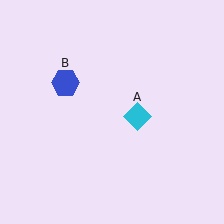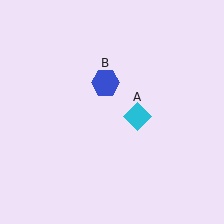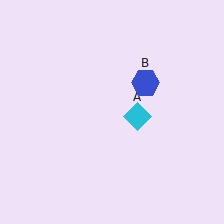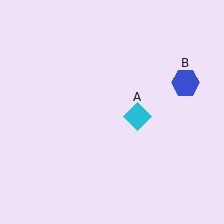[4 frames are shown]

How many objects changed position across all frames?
1 object changed position: blue hexagon (object B).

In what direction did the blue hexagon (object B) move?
The blue hexagon (object B) moved right.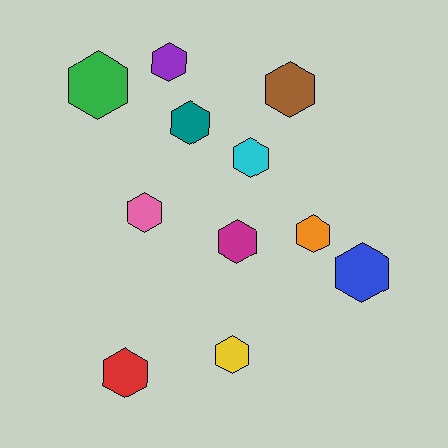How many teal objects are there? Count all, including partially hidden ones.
There is 1 teal object.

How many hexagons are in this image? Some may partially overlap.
There are 11 hexagons.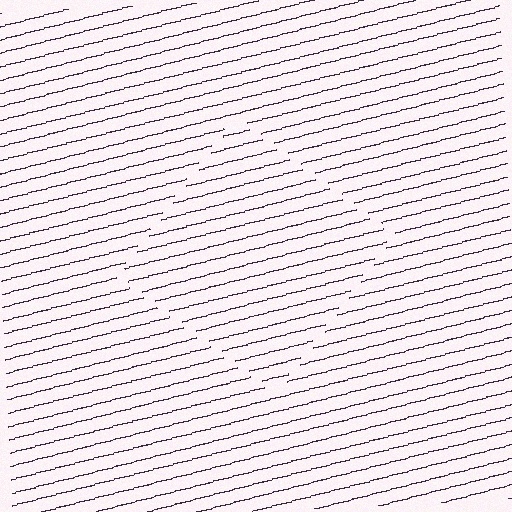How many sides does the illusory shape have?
4 sides — the line-ends trace a square.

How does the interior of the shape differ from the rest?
The interior of the shape contains the same grating, shifted by half a period — the contour is defined by the phase discontinuity where line-ends from the inner and outer gratings abut.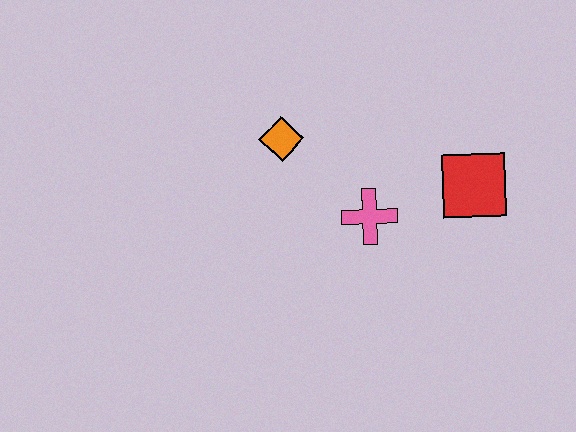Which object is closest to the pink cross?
The red square is closest to the pink cross.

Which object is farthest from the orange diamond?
The red square is farthest from the orange diamond.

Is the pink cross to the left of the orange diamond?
No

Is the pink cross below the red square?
Yes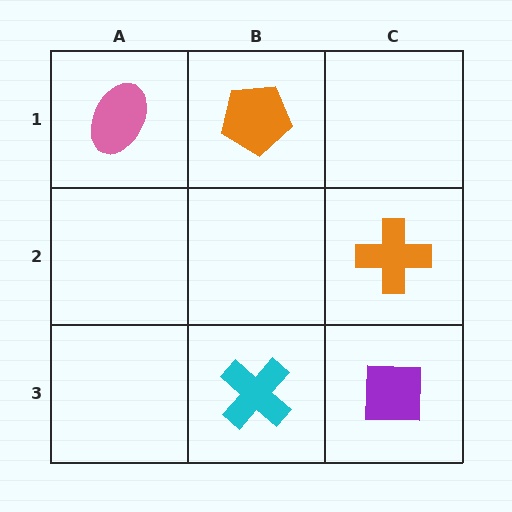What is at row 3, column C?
A purple square.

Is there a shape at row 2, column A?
No, that cell is empty.